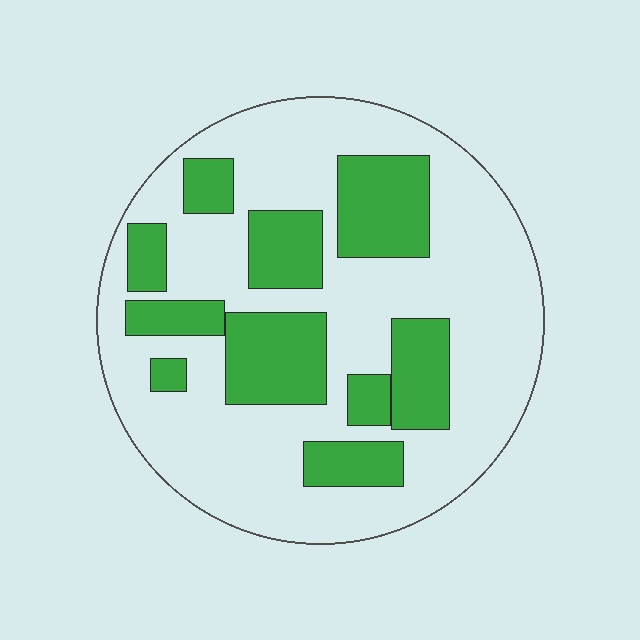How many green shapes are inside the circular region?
10.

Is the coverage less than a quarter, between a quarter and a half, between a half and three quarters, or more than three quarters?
Between a quarter and a half.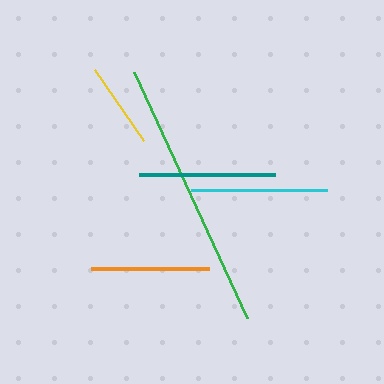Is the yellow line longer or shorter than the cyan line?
The cyan line is longer than the yellow line.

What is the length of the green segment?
The green segment is approximately 271 pixels long.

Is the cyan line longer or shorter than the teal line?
The teal line is longer than the cyan line.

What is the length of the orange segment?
The orange segment is approximately 118 pixels long.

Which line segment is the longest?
The green line is the longest at approximately 271 pixels.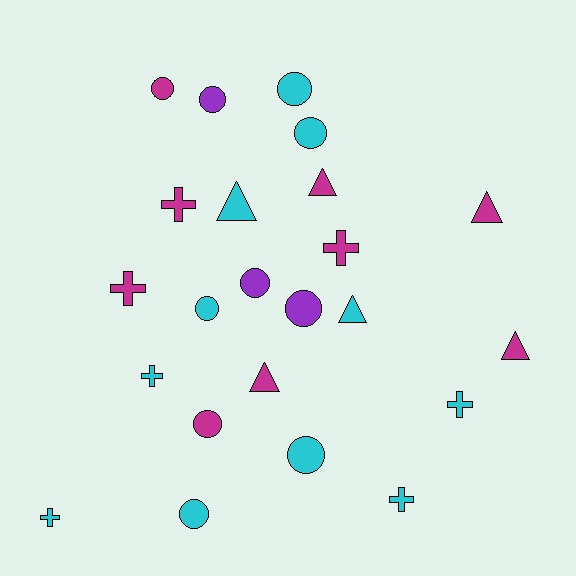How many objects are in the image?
There are 23 objects.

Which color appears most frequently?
Cyan, with 11 objects.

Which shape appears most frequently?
Circle, with 10 objects.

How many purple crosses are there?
There are no purple crosses.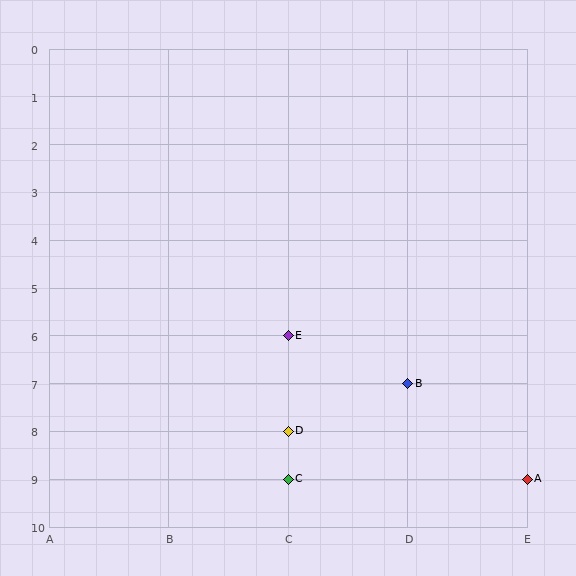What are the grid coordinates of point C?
Point C is at grid coordinates (C, 9).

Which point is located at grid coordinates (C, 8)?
Point D is at (C, 8).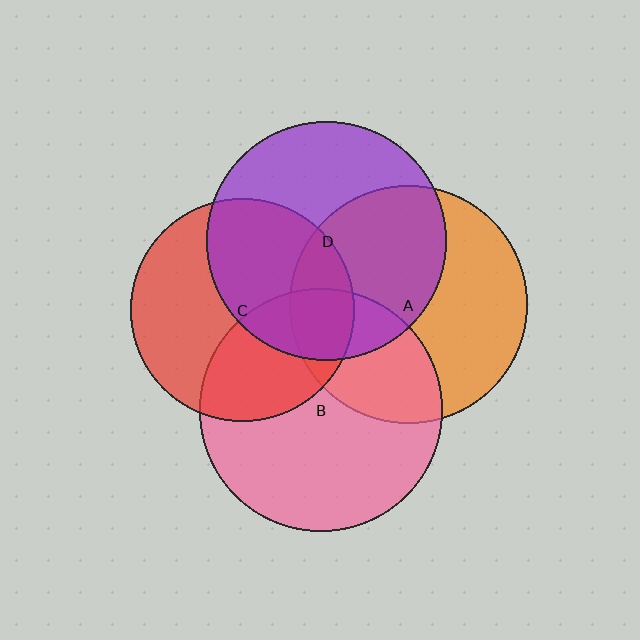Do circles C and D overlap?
Yes.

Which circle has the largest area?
Circle B (pink).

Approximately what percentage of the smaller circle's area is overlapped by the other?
Approximately 45%.